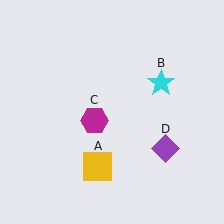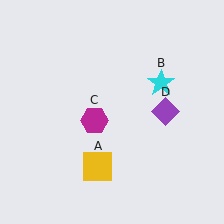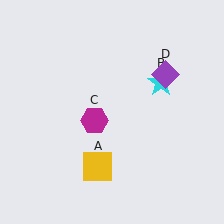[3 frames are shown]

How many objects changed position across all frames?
1 object changed position: purple diamond (object D).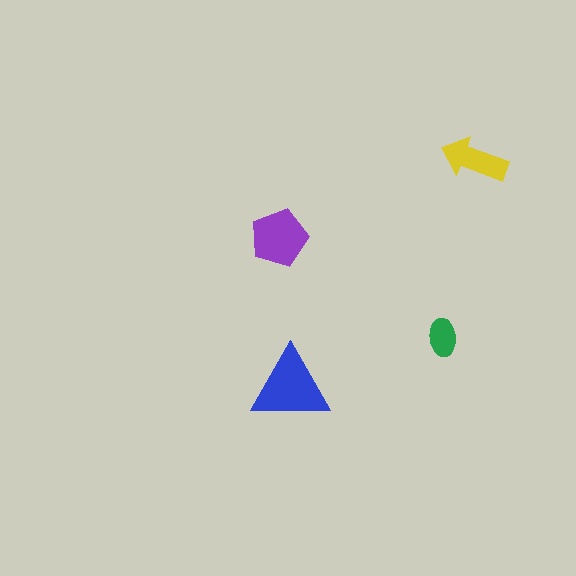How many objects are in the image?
There are 4 objects in the image.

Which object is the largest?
The blue triangle.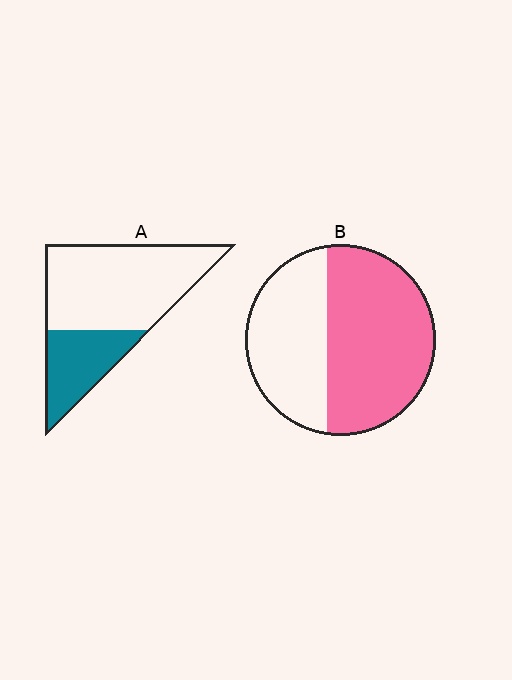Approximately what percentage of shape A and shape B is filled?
A is approximately 30% and B is approximately 60%.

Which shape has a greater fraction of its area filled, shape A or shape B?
Shape B.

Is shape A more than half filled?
No.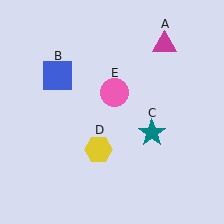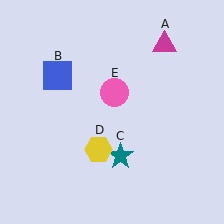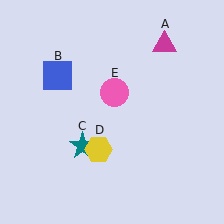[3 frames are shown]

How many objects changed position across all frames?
1 object changed position: teal star (object C).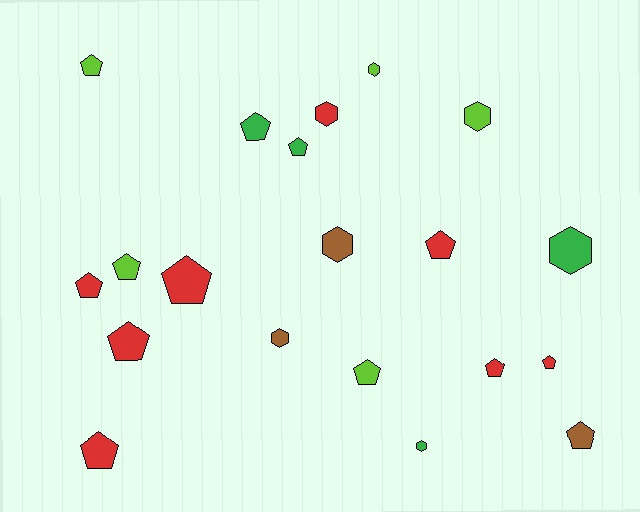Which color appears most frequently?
Red, with 8 objects.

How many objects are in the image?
There are 20 objects.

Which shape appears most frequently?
Pentagon, with 13 objects.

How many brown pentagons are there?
There is 1 brown pentagon.